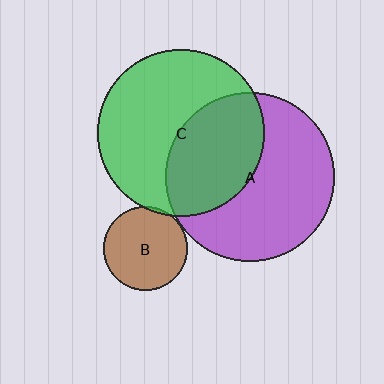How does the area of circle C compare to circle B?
Approximately 4.0 times.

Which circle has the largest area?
Circle A (purple).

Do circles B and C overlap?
Yes.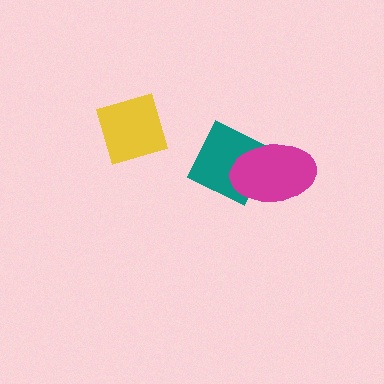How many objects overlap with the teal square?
1 object overlaps with the teal square.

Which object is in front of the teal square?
The magenta ellipse is in front of the teal square.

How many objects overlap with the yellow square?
0 objects overlap with the yellow square.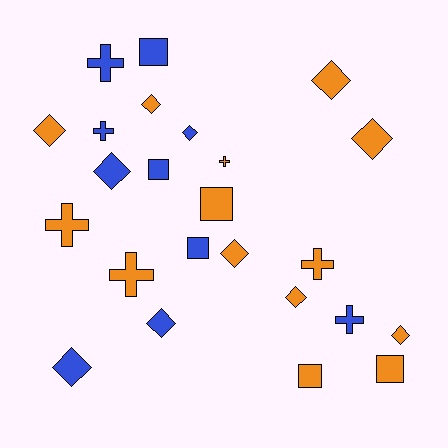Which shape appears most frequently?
Diamond, with 11 objects.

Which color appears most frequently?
Orange, with 14 objects.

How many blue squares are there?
There are 3 blue squares.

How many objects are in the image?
There are 24 objects.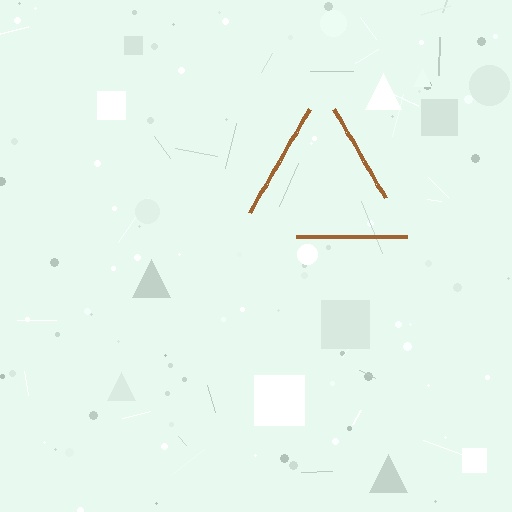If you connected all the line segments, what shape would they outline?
They would outline a triangle.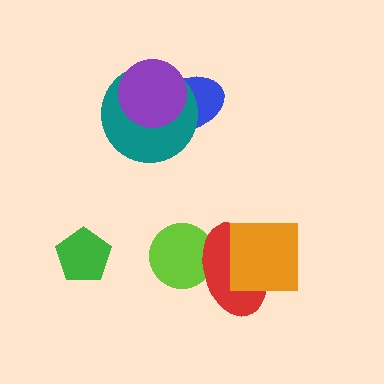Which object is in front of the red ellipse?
The orange square is in front of the red ellipse.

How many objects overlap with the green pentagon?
0 objects overlap with the green pentagon.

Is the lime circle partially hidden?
Yes, it is partially covered by another shape.